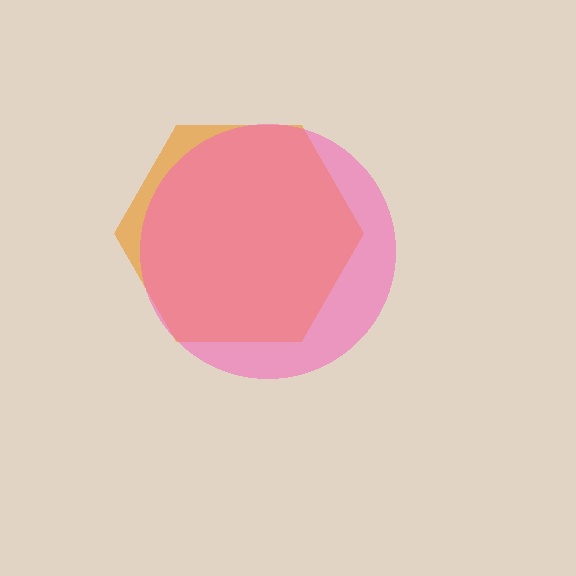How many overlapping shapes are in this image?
There are 2 overlapping shapes in the image.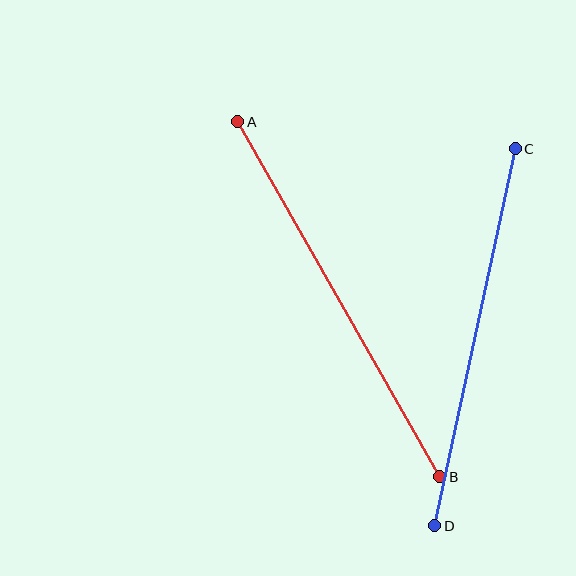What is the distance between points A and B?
The distance is approximately 409 pixels.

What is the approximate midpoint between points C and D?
The midpoint is at approximately (475, 337) pixels.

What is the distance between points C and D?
The distance is approximately 385 pixels.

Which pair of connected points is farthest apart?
Points A and B are farthest apart.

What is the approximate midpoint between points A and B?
The midpoint is at approximately (339, 299) pixels.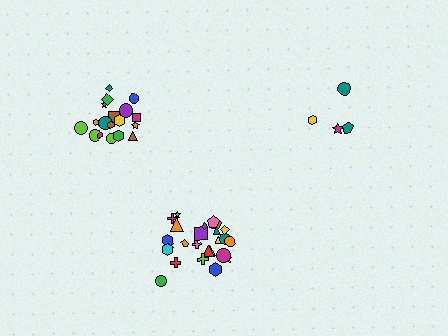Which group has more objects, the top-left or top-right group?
The top-left group.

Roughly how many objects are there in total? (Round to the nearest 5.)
Roughly 45 objects in total.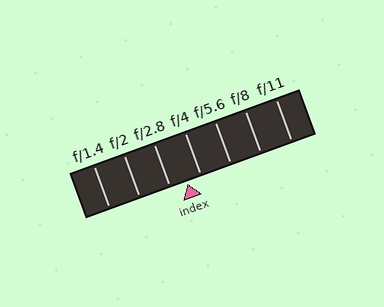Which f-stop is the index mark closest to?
The index mark is closest to f/4.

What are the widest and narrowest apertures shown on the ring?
The widest aperture shown is f/1.4 and the narrowest is f/11.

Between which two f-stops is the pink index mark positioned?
The index mark is between f/2.8 and f/4.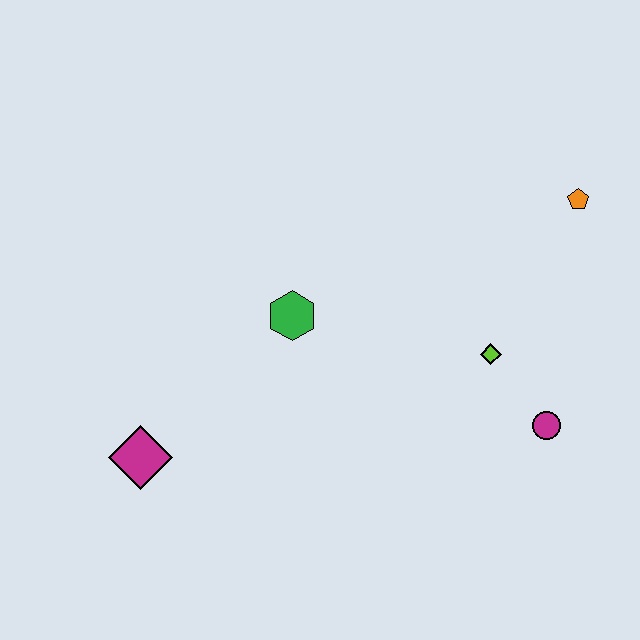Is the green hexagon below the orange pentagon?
Yes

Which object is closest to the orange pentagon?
The lime diamond is closest to the orange pentagon.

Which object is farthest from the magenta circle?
The magenta diamond is farthest from the magenta circle.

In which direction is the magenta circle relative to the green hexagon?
The magenta circle is to the right of the green hexagon.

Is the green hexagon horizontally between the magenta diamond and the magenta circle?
Yes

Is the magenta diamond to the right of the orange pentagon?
No